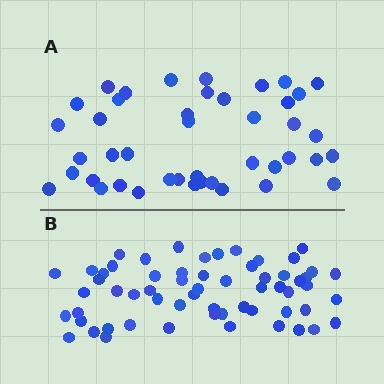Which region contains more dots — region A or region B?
Region B (the bottom region) has more dots.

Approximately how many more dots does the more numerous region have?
Region B has approximately 15 more dots than region A.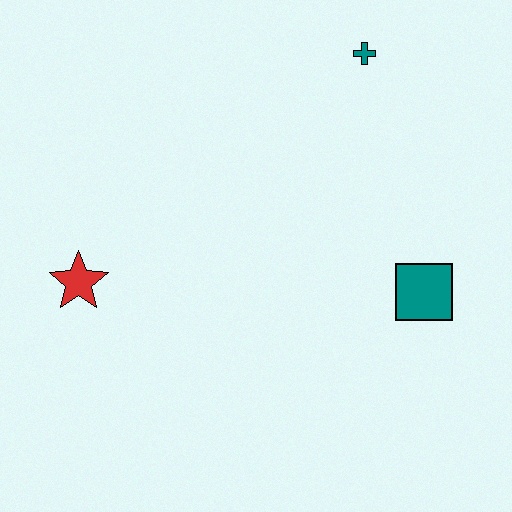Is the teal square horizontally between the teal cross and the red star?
No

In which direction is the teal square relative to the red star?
The teal square is to the right of the red star.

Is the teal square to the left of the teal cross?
No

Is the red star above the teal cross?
No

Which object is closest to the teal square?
The teal cross is closest to the teal square.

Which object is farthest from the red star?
The teal cross is farthest from the red star.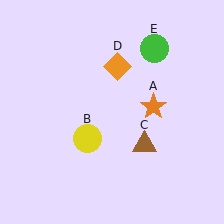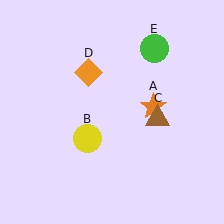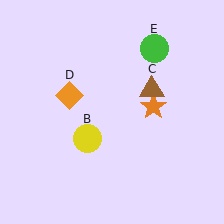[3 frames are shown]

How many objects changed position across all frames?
2 objects changed position: brown triangle (object C), orange diamond (object D).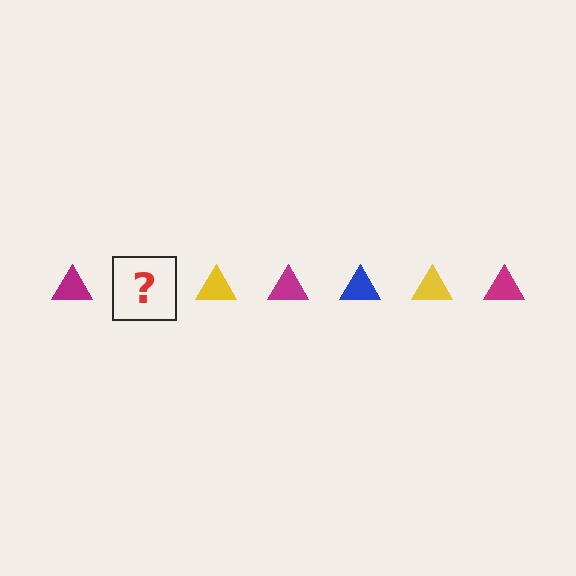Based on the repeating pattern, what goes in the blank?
The blank should be a blue triangle.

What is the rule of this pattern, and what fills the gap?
The rule is that the pattern cycles through magenta, blue, yellow triangles. The gap should be filled with a blue triangle.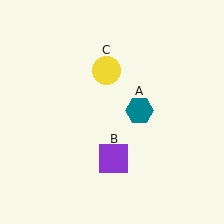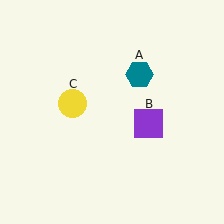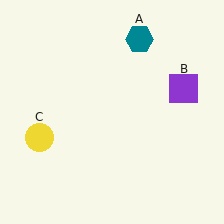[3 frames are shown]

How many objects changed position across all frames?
3 objects changed position: teal hexagon (object A), purple square (object B), yellow circle (object C).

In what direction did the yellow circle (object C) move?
The yellow circle (object C) moved down and to the left.